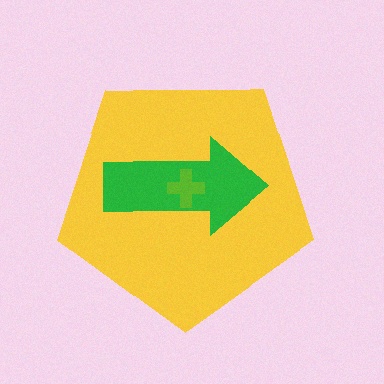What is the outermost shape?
The yellow pentagon.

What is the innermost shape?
The lime cross.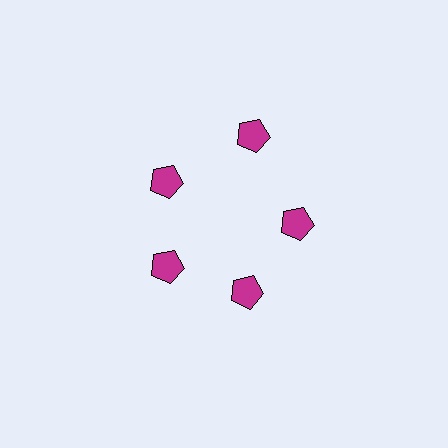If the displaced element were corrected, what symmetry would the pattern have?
It would have 5-fold rotational symmetry — the pattern would map onto itself every 72 degrees.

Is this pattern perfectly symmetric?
No. The 5 magenta pentagons are arranged in a ring, but one element near the 1 o'clock position is pushed outward from the center, breaking the 5-fold rotational symmetry.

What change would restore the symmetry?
The symmetry would be restored by moving it inward, back onto the ring so that all 5 pentagons sit at equal angles and equal distance from the center.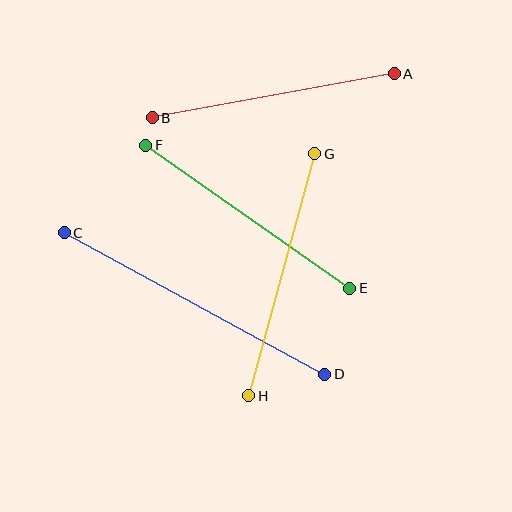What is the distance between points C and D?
The distance is approximately 296 pixels.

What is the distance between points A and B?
The distance is approximately 246 pixels.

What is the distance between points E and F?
The distance is approximately 249 pixels.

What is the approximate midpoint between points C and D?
The midpoint is at approximately (195, 303) pixels.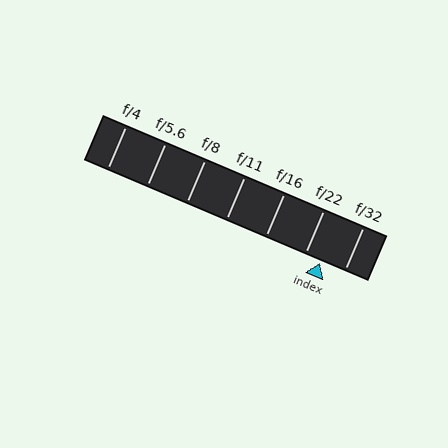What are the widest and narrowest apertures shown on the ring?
The widest aperture shown is f/4 and the narrowest is f/32.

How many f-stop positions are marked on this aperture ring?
There are 7 f-stop positions marked.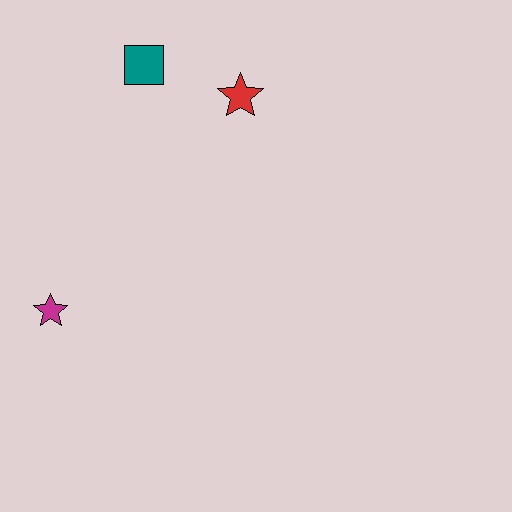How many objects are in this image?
There are 3 objects.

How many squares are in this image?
There is 1 square.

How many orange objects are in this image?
There are no orange objects.